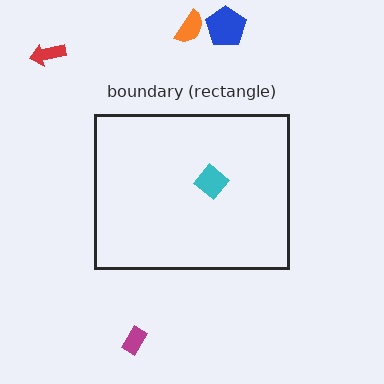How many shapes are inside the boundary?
1 inside, 4 outside.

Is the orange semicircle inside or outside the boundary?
Outside.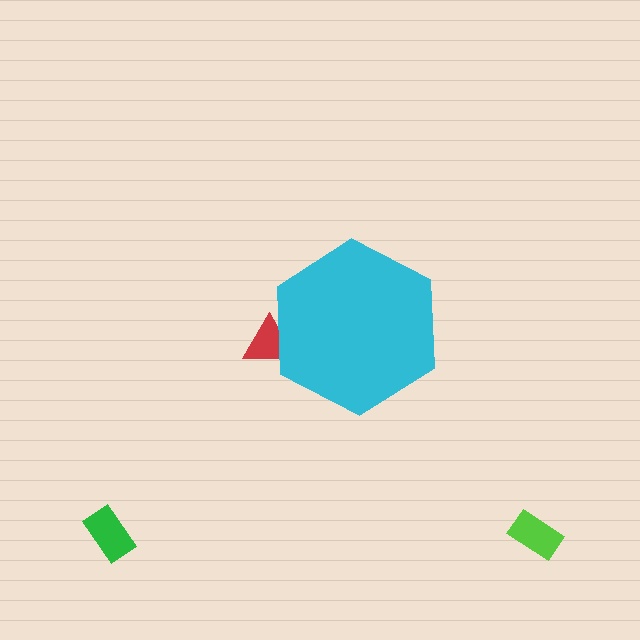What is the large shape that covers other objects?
A cyan hexagon.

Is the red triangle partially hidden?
Yes, the red triangle is partially hidden behind the cyan hexagon.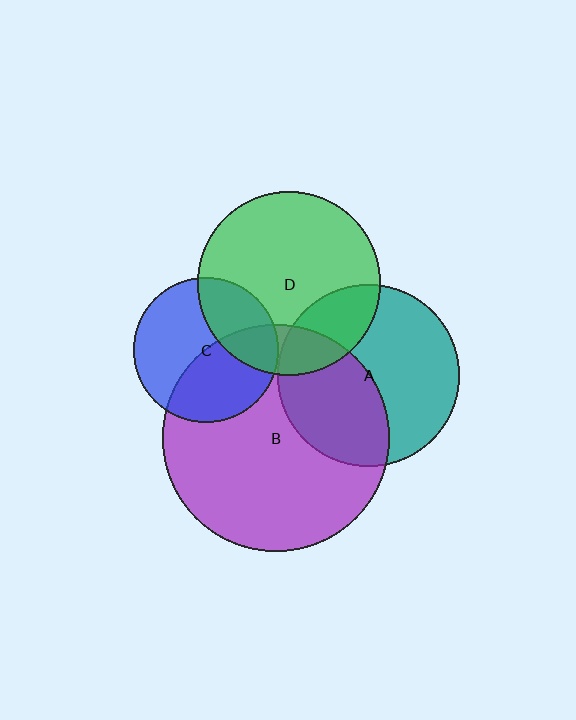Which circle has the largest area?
Circle B (purple).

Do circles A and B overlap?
Yes.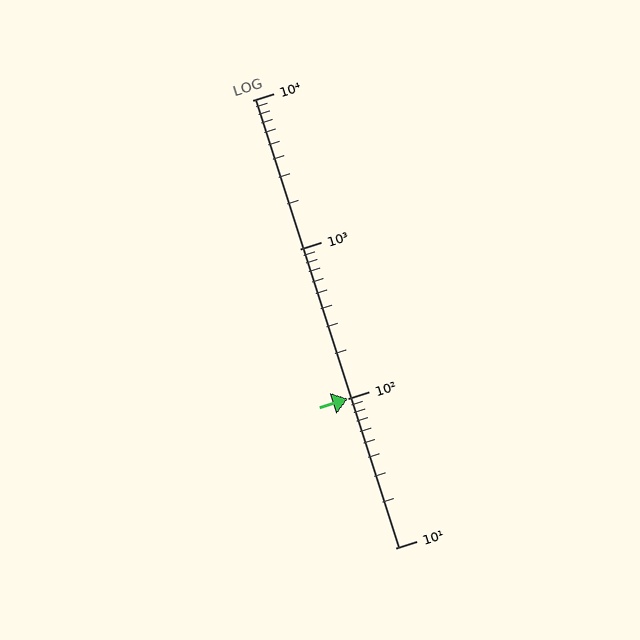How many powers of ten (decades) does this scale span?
The scale spans 3 decades, from 10 to 10000.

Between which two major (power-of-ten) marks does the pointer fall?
The pointer is between 100 and 1000.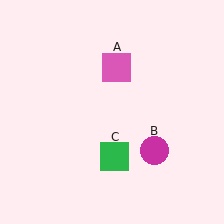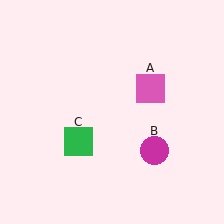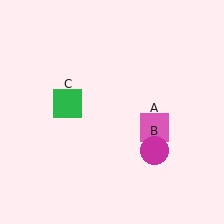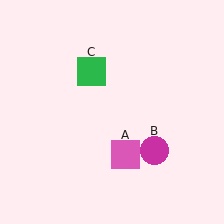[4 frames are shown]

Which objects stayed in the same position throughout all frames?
Magenta circle (object B) remained stationary.